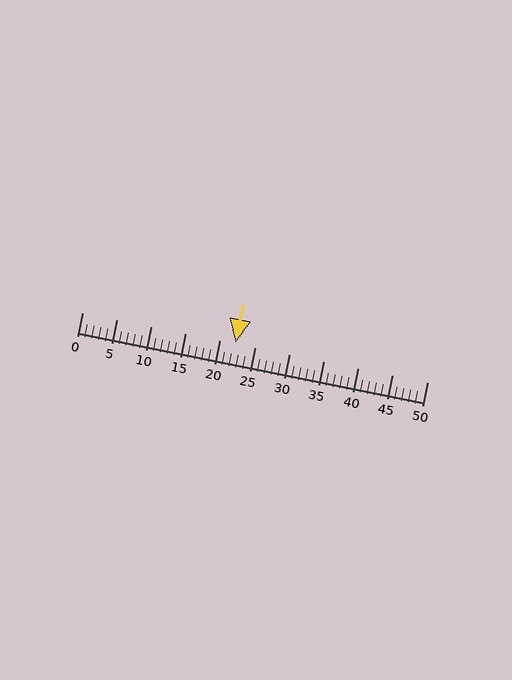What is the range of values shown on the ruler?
The ruler shows values from 0 to 50.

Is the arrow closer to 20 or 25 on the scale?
The arrow is closer to 20.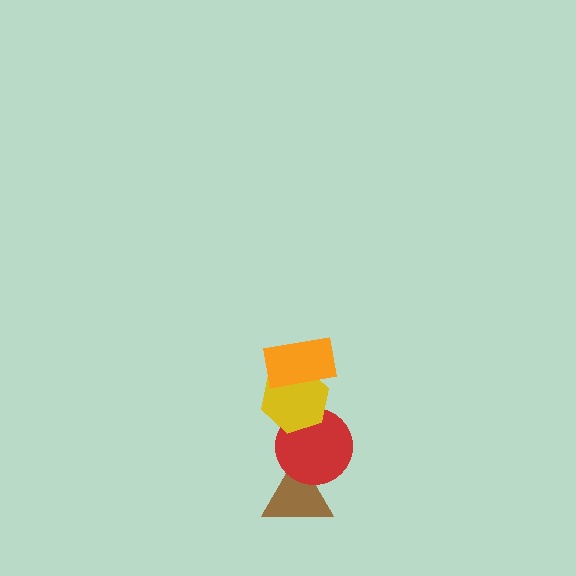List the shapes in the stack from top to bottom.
From top to bottom: the orange rectangle, the yellow hexagon, the red circle, the brown triangle.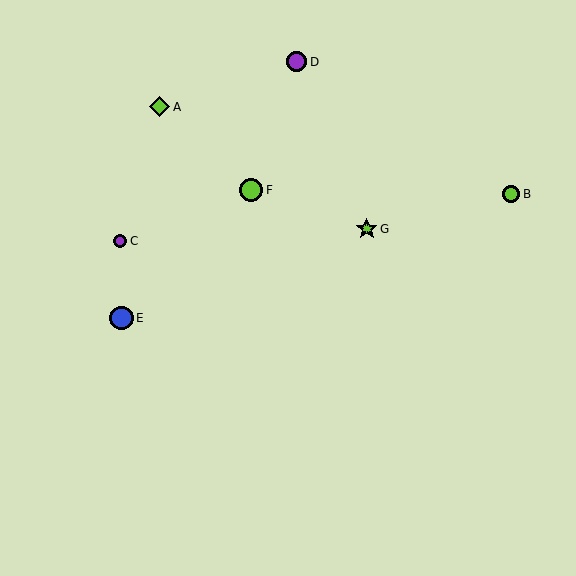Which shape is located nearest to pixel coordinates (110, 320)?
The blue circle (labeled E) at (122, 318) is nearest to that location.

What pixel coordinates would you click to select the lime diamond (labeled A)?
Click at (159, 107) to select the lime diamond A.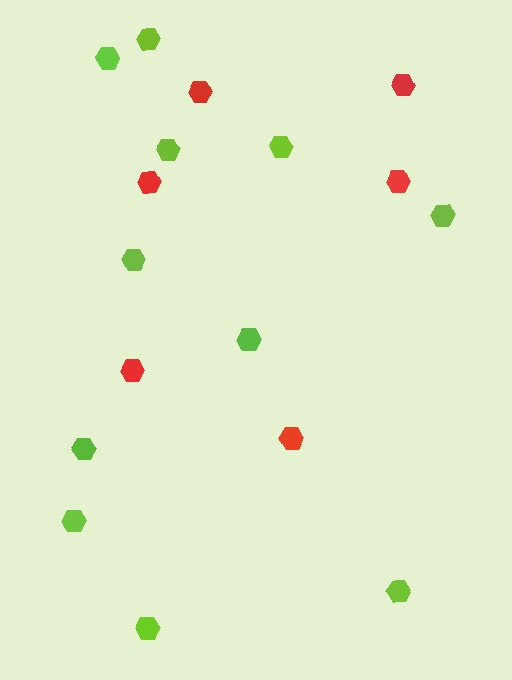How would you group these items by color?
There are 2 groups: one group of red hexagons (6) and one group of lime hexagons (11).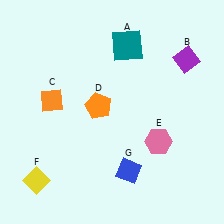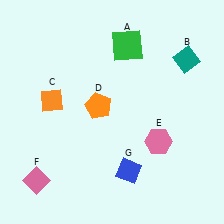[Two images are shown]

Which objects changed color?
A changed from teal to green. B changed from purple to teal. F changed from yellow to pink.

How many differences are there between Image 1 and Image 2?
There are 3 differences between the two images.